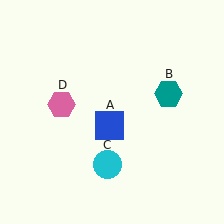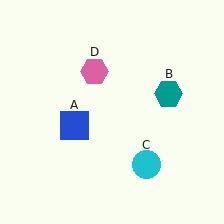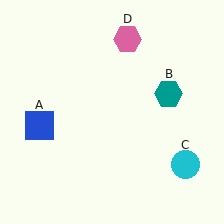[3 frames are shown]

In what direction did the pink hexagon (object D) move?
The pink hexagon (object D) moved up and to the right.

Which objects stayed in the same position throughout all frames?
Teal hexagon (object B) remained stationary.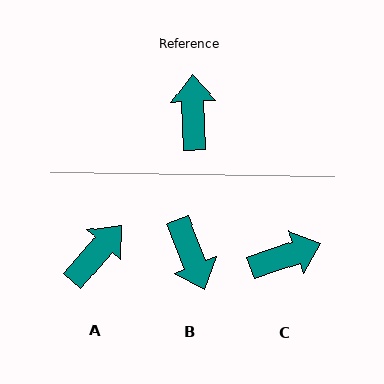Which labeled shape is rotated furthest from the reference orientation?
B, about 161 degrees away.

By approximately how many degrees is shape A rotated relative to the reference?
Approximately 44 degrees clockwise.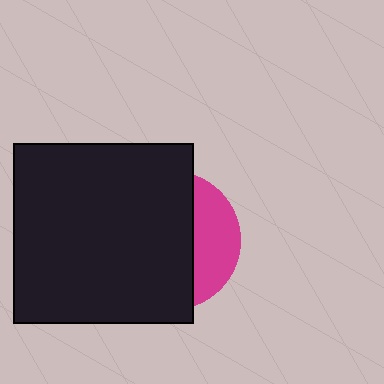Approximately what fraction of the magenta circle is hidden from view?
Roughly 70% of the magenta circle is hidden behind the black square.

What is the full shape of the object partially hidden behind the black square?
The partially hidden object is a magenta circle.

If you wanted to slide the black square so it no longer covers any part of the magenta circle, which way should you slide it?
Slide it left — that is the most direct way to separate the two shapes.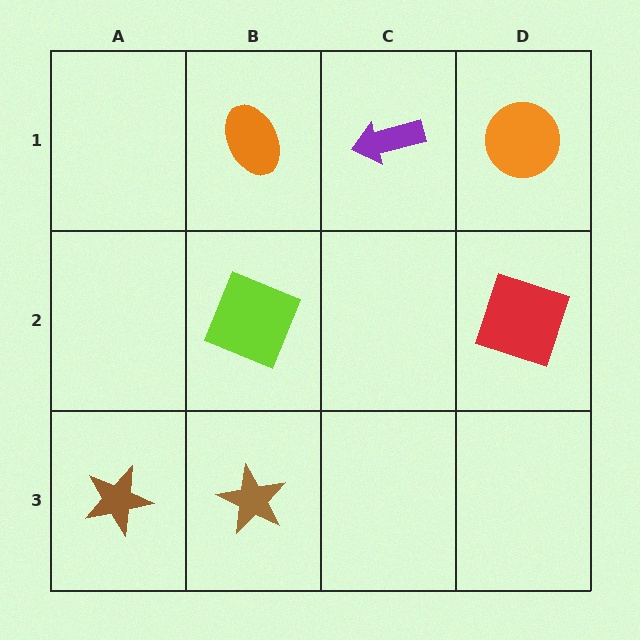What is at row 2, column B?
A lime square.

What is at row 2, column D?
A red square.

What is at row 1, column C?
A purple arrow.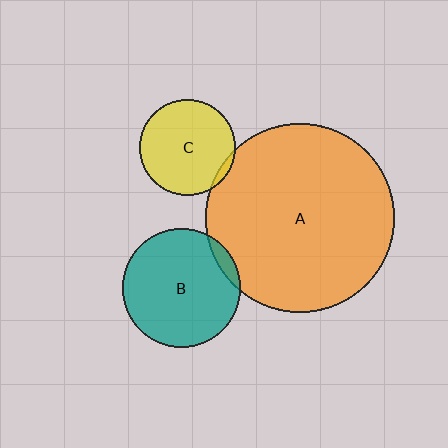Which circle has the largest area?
Circle A (orange).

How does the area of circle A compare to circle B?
Approximately 2.5 times.